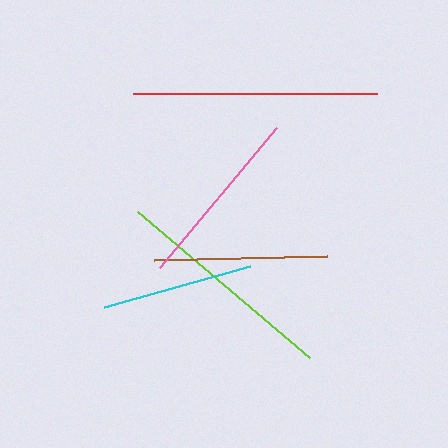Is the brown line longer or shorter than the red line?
The red line is longer than the brown line.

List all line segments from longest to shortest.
From longest to shortest: red, lime, pink, brown, cyan.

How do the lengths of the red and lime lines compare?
The red and lime lines are approximately the same length.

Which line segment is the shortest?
The cyan line is the shortest at approximately 152 pixels.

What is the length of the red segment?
The red segment is approximately 244 pixels long.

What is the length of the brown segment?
The brown segment is approximately 173 pixels long.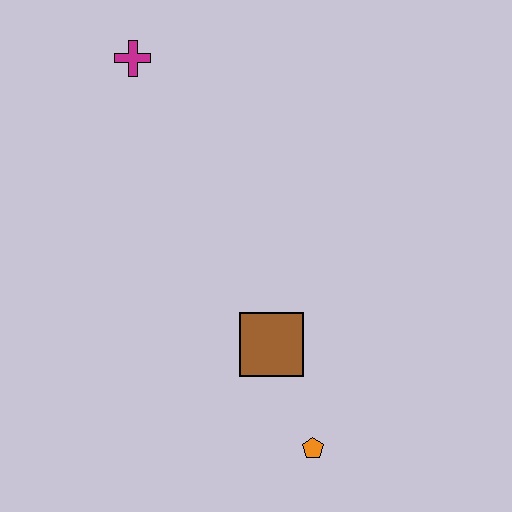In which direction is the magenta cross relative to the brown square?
The magenta cross is above the brown square.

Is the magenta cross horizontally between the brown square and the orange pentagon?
No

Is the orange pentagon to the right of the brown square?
Yes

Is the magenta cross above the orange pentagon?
Yes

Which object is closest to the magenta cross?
The brown square is closest to the magenta cross.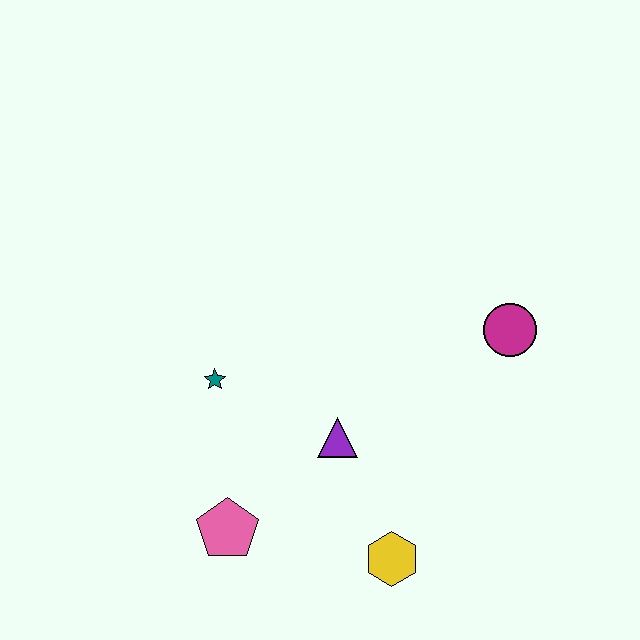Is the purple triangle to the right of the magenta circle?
No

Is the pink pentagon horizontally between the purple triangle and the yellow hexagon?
No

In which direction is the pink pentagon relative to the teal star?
The pink pentagon is below the teal star.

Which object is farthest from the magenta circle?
The pink pentagon is farthest from the magenta circle.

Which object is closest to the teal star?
The purple triangle is closest to the teal star.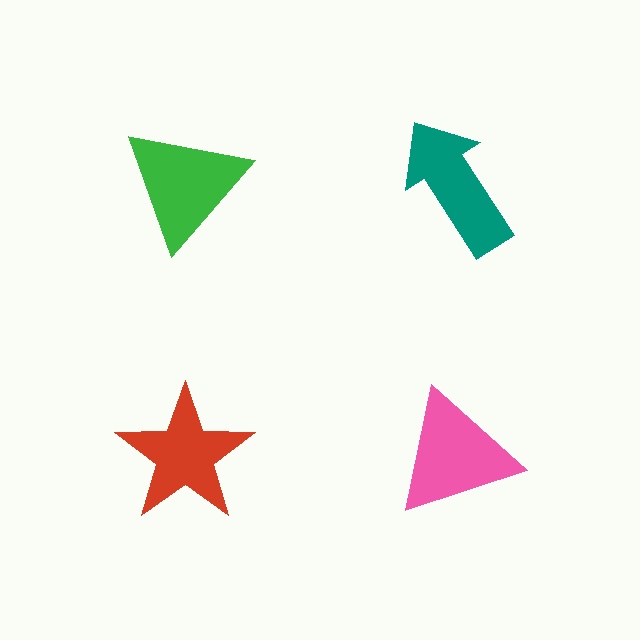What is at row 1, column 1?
A green triangle.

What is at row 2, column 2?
A pink triangle.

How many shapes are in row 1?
2 shapes.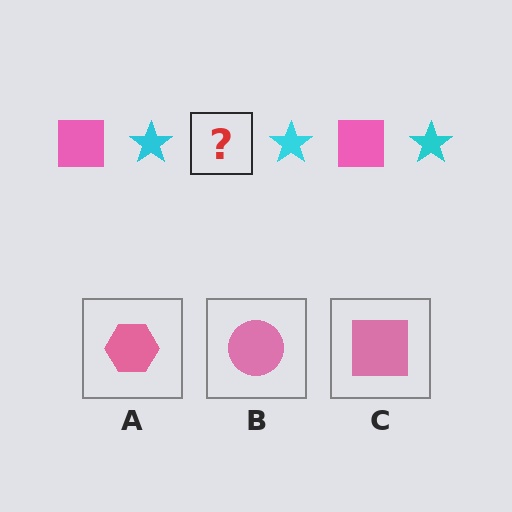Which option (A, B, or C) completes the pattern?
C.